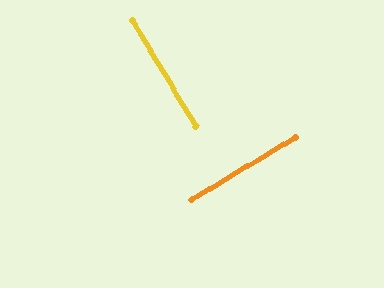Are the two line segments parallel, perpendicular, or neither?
Perpendicular — they meet at approximately 90°.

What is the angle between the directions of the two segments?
Approximately 90 degrees.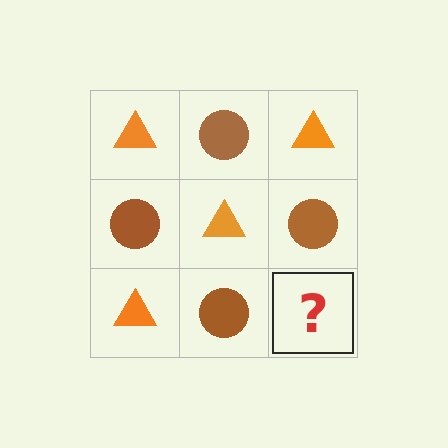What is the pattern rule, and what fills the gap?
The rule is that it alternates orange triangle and brown circle in a checkerboard pattern. The gap should be filled with an orange triangle.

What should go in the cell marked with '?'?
The missing cell should contain an orange triangle.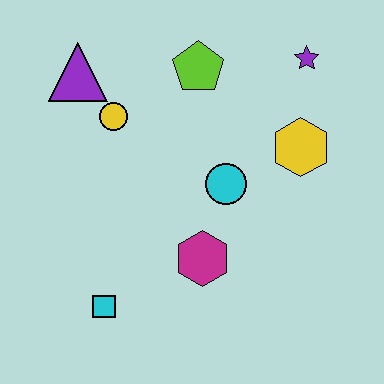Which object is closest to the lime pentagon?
The yellow circle is closest to the lime pentagon.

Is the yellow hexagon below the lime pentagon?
Yes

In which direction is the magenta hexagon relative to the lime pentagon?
The magenta hexagon is below the lime pentagon.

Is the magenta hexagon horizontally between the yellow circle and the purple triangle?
No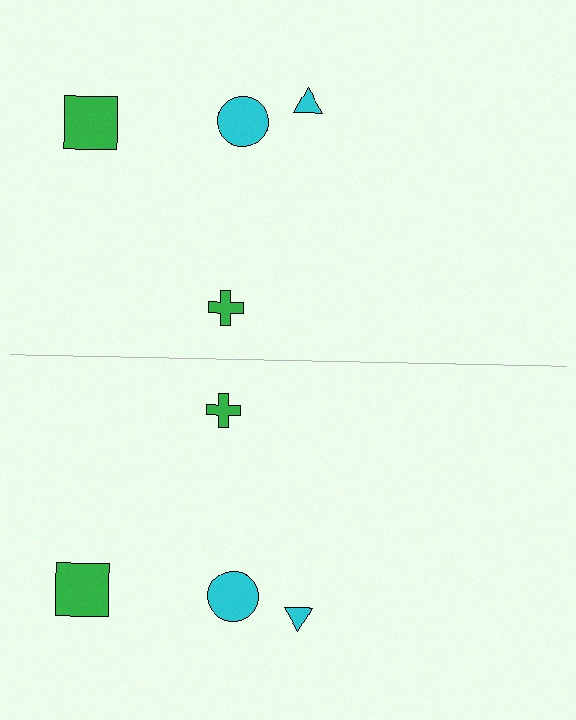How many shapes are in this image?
There are 8 shapes in this image.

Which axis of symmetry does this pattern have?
The pattern has a horizontal axis of symmetry running through the center of the image.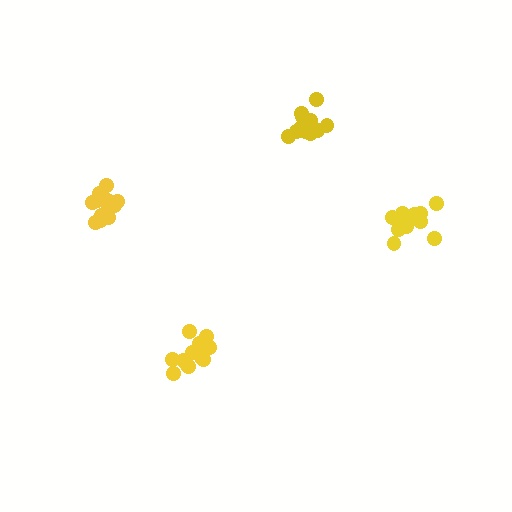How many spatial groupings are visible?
There are 4 spatial groupings.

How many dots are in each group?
Group 1: 12 dots, Group 2: 13 dots, Group 3: 12 dots, Group 4: 14 dots (51 total).